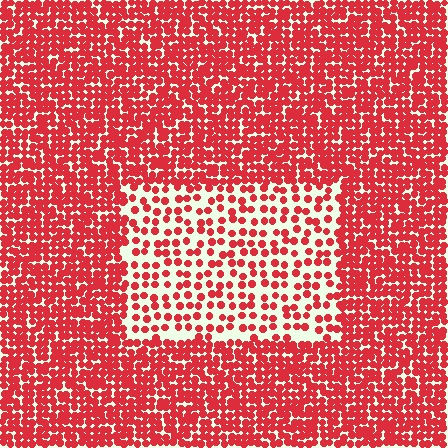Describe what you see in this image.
The image contains small red elements arranged at two different densities. A rectangle-shaped region is visible where the elements are less densely packed than the surrounding area.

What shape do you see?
I see a rectangle.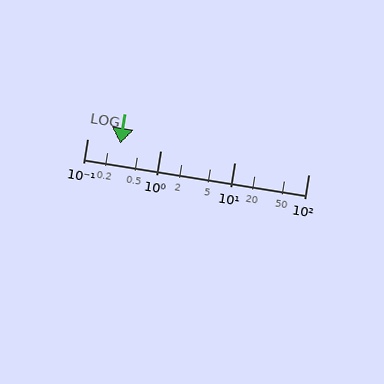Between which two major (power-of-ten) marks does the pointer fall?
The pointer is between 0.1 and 1.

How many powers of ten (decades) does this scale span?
The scale spans 3 decades, from 0.1 to 100.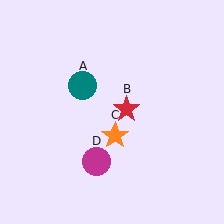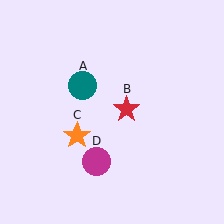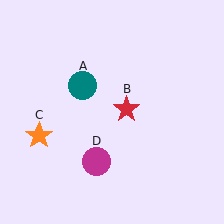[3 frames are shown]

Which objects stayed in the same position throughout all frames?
Teal circle (object A) and red star (object B) and magenta circle (object D) remained stationary.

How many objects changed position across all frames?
1 object changed position: orange star (object C).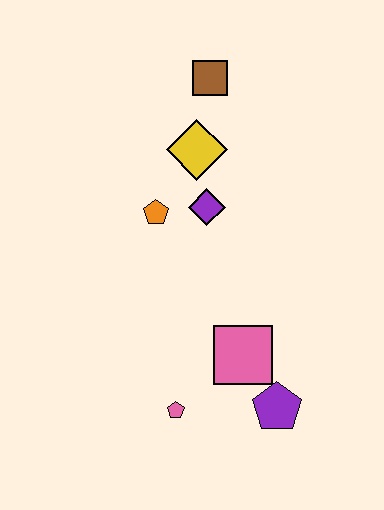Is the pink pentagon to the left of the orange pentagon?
No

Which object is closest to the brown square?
The yellow diamond is closest to the brown square.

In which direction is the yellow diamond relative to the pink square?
The yellow diamond is above the pink square.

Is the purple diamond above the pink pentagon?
Yes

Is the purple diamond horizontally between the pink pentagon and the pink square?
Yes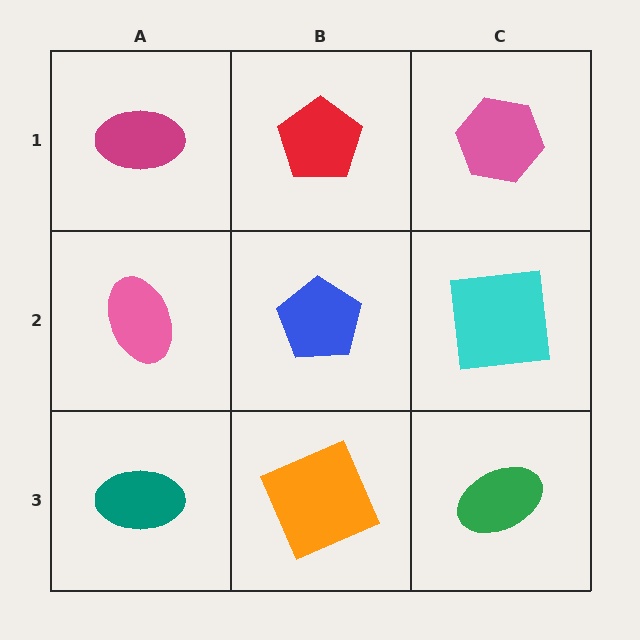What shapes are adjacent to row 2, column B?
A red pentagon (row 1, column B), an orange square (row 3, column B), a pink ellipse (row 2, column A), a cyan square (row 2, column C).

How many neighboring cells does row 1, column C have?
2.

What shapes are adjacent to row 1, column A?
A pink ellipse (row 2, column A), a red pentagon (row 1, column B).